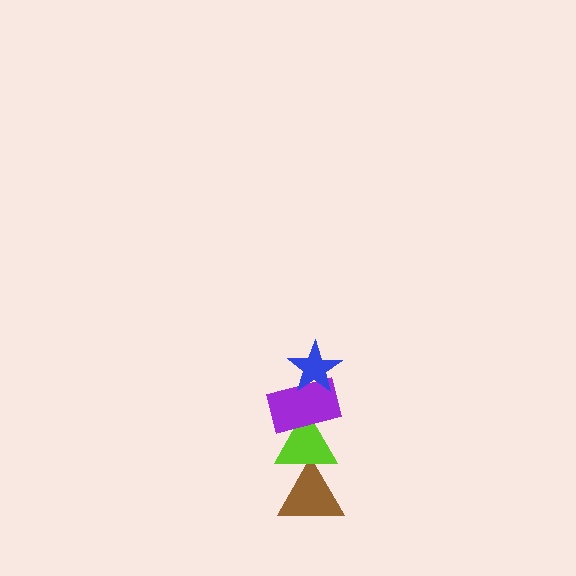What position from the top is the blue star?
The blue star is 1st from the top.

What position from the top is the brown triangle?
The brown triangle is 4th from the top.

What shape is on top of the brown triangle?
The lime triangle is on top of the brown triangle.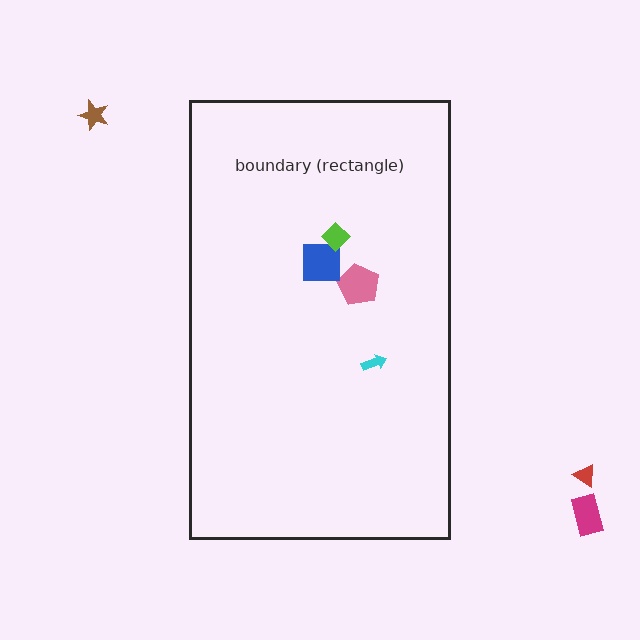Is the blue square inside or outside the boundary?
Inside.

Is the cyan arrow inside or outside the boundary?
Inside.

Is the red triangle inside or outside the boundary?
Outside.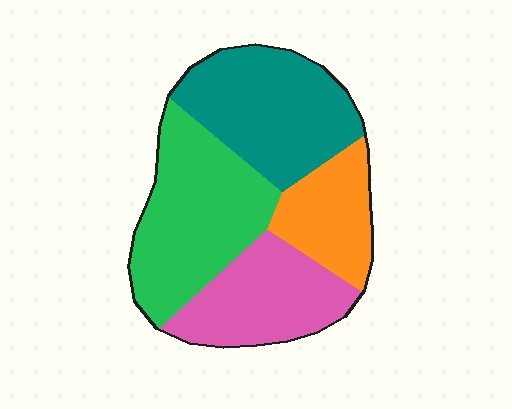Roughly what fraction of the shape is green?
Green takes up about one third (1/3) of the shape.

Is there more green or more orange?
Green.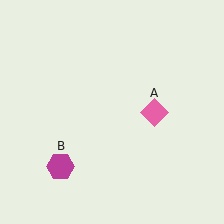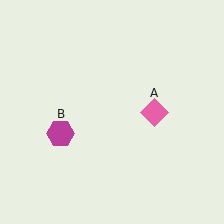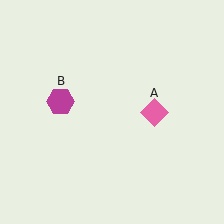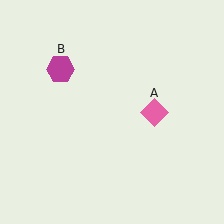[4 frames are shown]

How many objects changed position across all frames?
1 object changed position: magenta hexagon (object B).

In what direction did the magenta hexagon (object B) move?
The magenta hexagon (object B) moved up.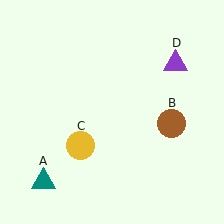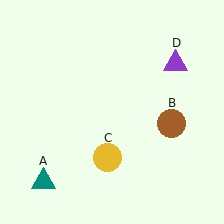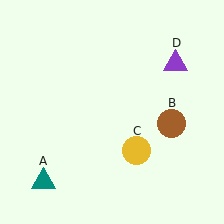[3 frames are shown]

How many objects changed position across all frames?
1 object changed position: yellow circle (object C).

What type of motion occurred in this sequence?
The yellow circle (object C) rotated counterclockwise around the center of the scene.